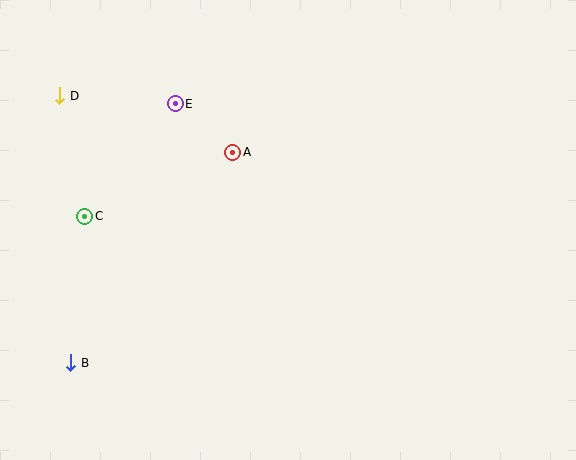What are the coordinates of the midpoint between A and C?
The midpoint between A and C is at (159, 184).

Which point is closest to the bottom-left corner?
Point B is closest to the bottom-left corner.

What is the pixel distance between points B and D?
The distance between B and D is 268 pixels.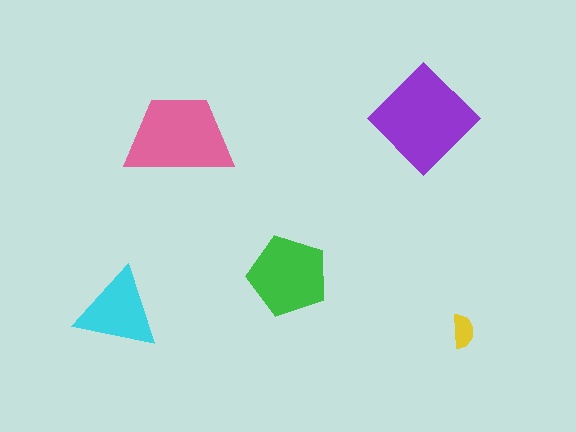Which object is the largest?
The purple diamond.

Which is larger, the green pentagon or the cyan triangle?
The green pentagon.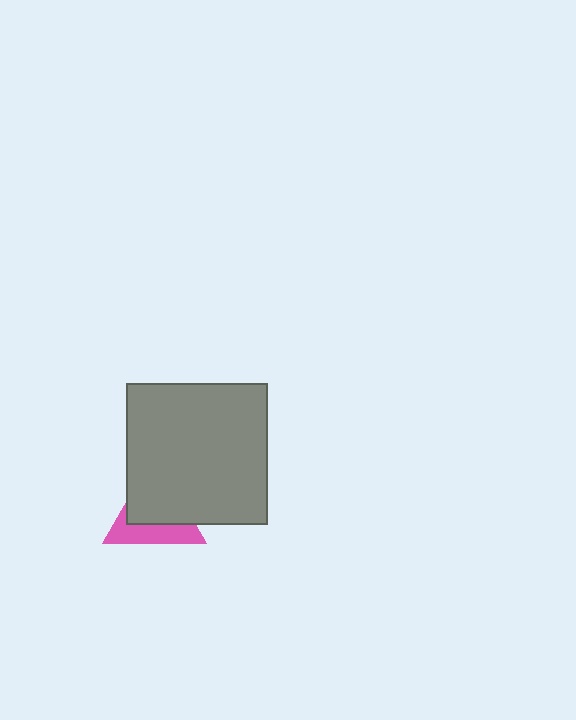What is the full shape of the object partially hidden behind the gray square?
The partially hidden object is a pink triangle.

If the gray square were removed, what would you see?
You would see the complete pink triangle.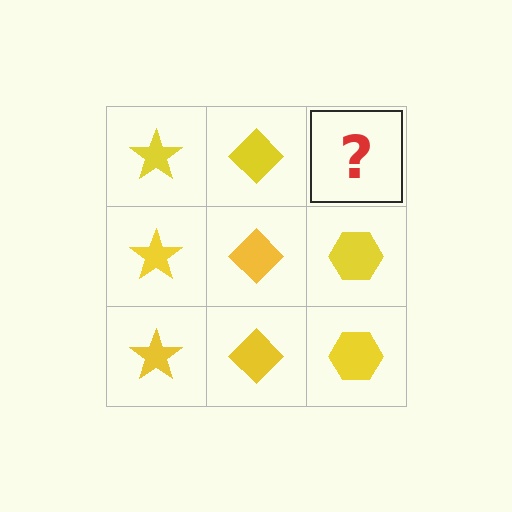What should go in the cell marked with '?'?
The missing cell should contain a yellow hexagon.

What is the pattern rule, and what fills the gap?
The rule is that each column has a consistent shape. The gap should be filled with a yellow hexagon.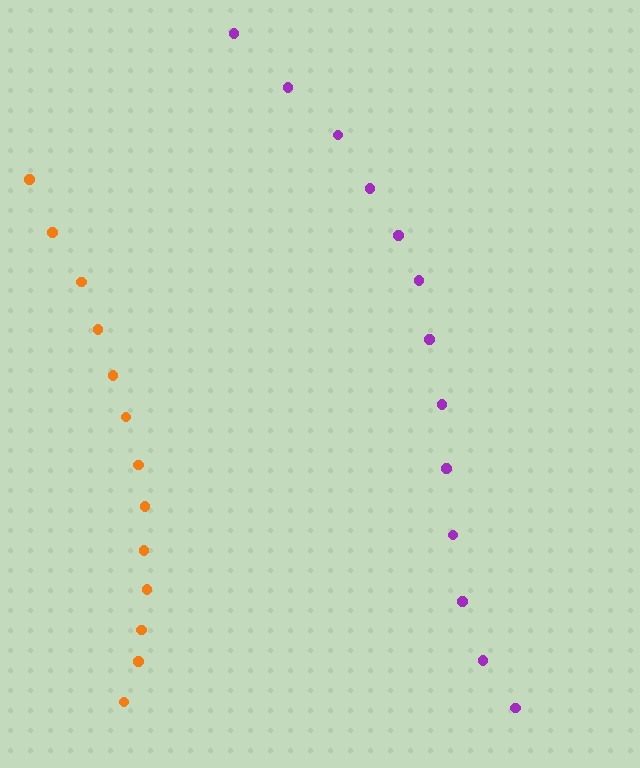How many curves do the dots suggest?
There are 2 distinct paths.